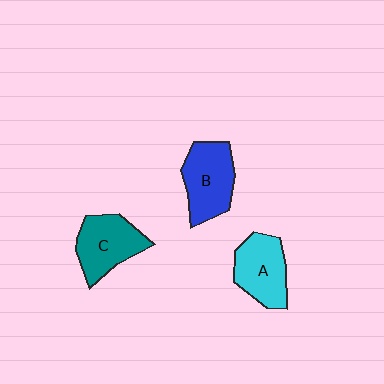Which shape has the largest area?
Shape B (blue).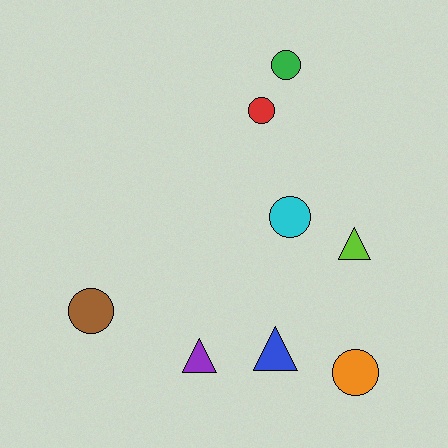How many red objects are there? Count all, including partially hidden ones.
There is 1 red object.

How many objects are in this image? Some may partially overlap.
There are 8 objects.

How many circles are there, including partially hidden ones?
There are 5 circles.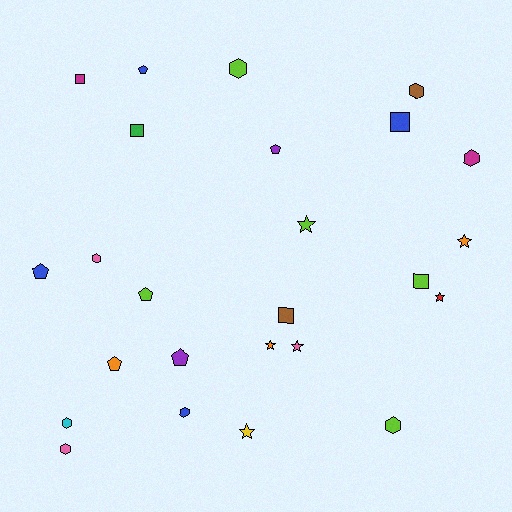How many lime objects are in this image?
There are 5 lime objects.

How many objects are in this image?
There are 25 objects.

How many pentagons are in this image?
There are 6 pentagons.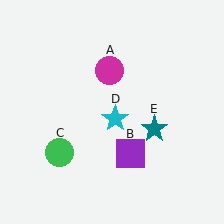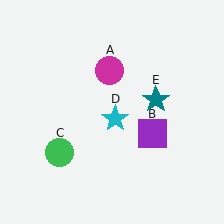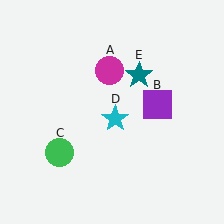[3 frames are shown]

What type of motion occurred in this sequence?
The purple square (object B), teal star (object E) rotated counterclockwise around the center of the scene.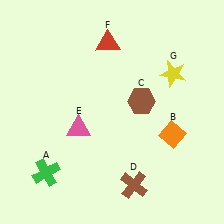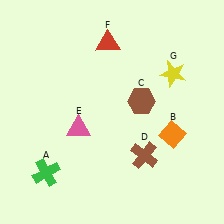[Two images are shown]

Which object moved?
The brown cross (D) moved up.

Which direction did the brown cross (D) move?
The brown cross (D) moved up.